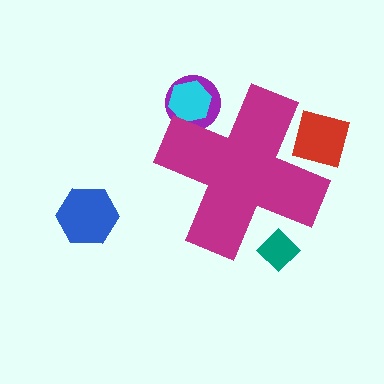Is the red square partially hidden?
Yes, the red square is partially hidden behind the magenta cross.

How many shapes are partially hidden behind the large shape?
4 shapes are partially hidden.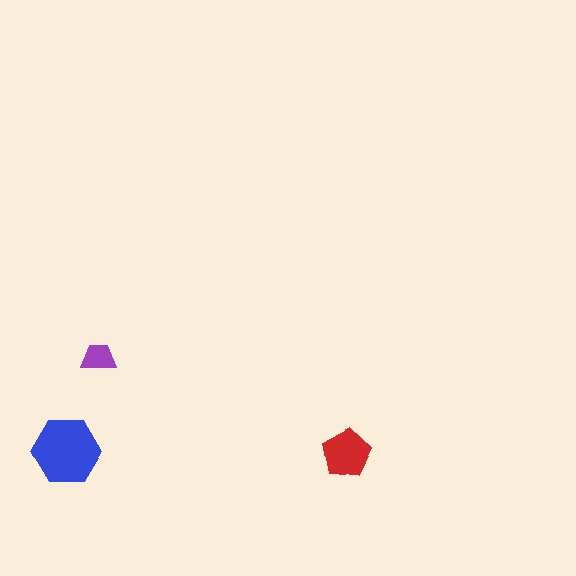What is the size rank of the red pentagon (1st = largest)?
2nd.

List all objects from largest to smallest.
The blue hexagon, the red pentagon, the purple trapezoid.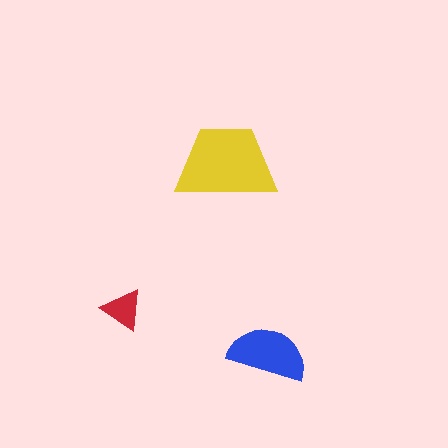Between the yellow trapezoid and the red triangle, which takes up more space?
The yellow trapezoid.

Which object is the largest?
The yellow trapezoid.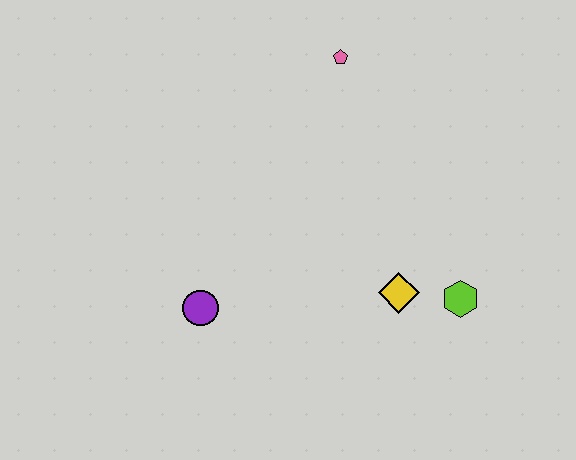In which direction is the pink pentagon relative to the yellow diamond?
The pink pentagon is above the yellow diamond.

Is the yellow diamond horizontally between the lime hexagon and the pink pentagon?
Yes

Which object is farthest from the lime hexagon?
The pink pentagon is farthest from the lime hexagon.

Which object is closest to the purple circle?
The yellow diamond is closest to the purple circle.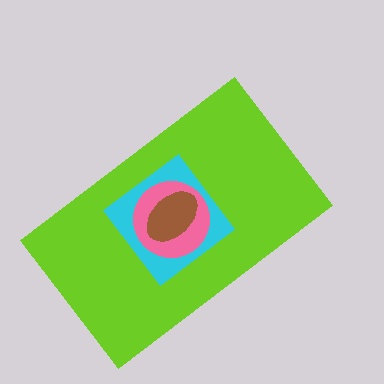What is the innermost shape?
The brown ellipse.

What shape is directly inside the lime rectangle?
The cyan diamond.